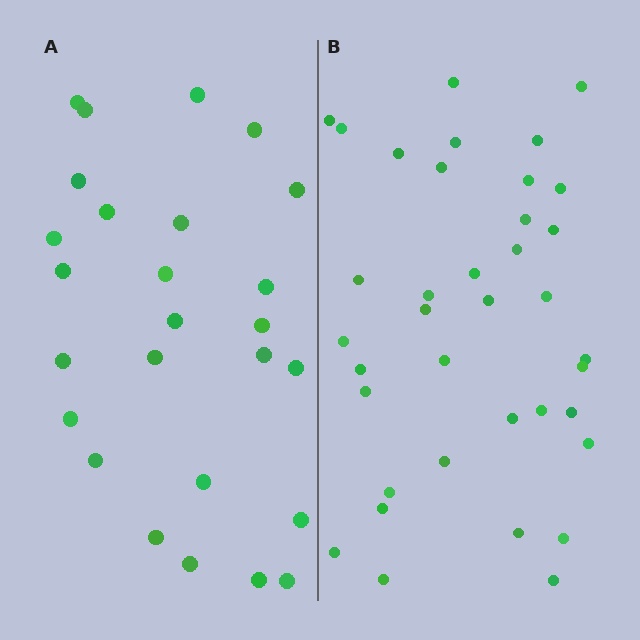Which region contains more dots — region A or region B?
Region B (the right region) has more dots.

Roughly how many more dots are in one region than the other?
Region B has roughly 12 or so more dots than region A.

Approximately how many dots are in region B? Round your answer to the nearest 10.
About 40 dots. (The exact count is 37, which rounds to 40.)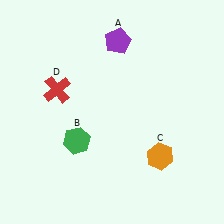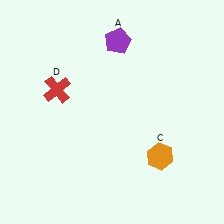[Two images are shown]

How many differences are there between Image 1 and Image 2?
There is 1 difference between the two images.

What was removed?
The green hexagon (B) was removed in Image 2.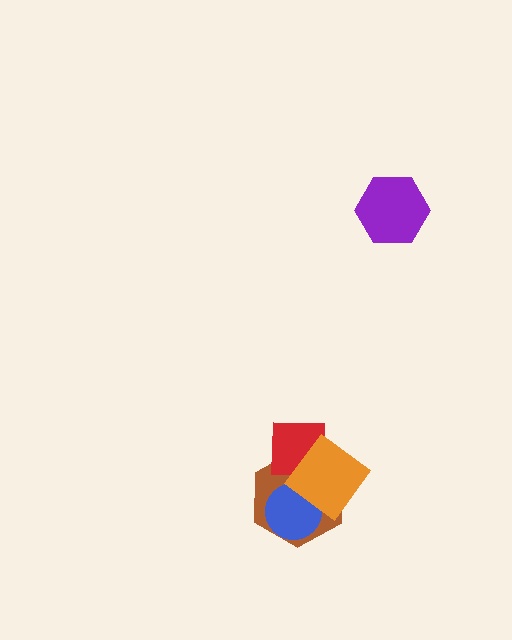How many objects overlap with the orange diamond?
3 objects overlap with the orange diamond.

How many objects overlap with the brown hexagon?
3 objects overlap with the brown hexagon.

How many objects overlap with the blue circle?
2 objects overlap with the blue circle.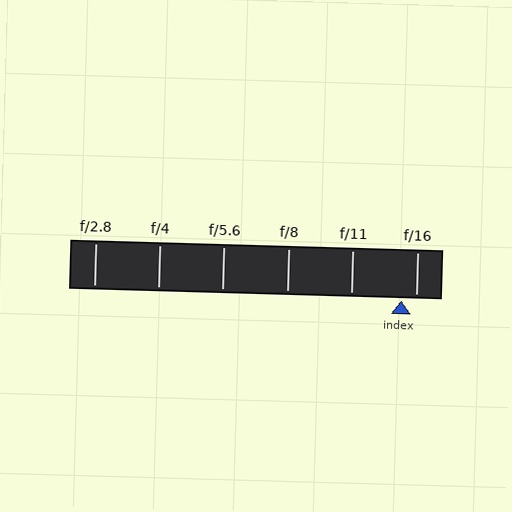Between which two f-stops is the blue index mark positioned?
The index mark is between f/11 and f/16.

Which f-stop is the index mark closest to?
The index mark is closest to f/16.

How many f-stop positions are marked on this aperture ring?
There are 6 f-stop positions marked.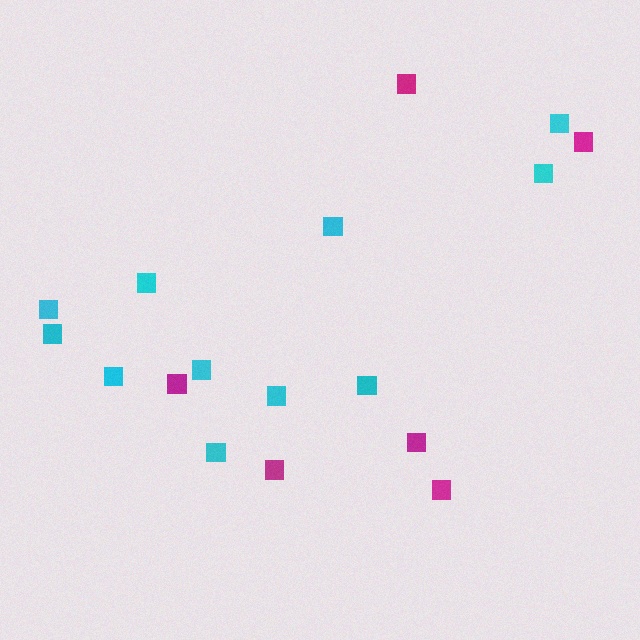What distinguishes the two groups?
There are 2 groups: one group of cyan squares (11) and one group of magenta squares (6).